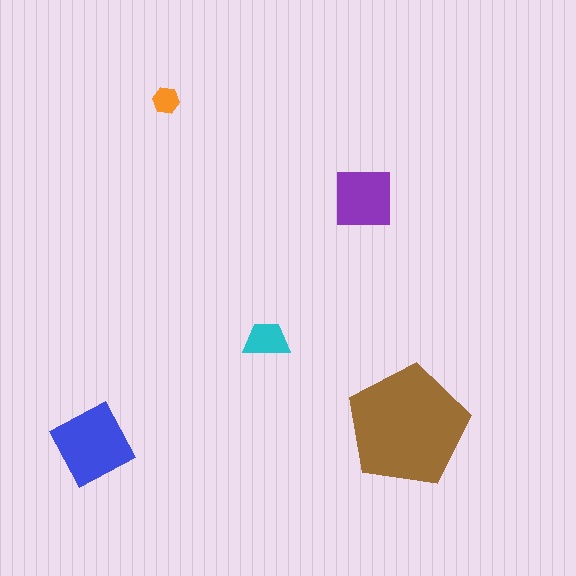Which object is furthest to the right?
The brown pentagon is rightmost.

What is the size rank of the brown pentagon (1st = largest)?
1st.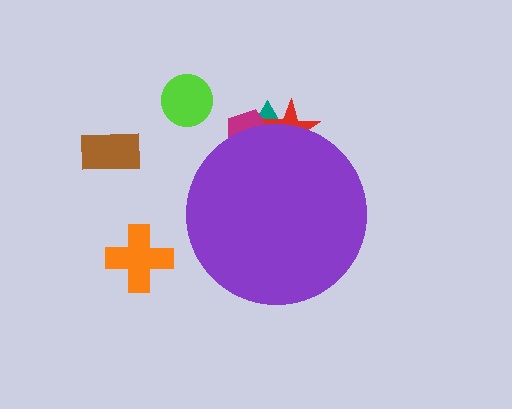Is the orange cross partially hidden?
No, the orange cross is fully visible.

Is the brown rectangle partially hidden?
No, the brown rectangle is fully visible.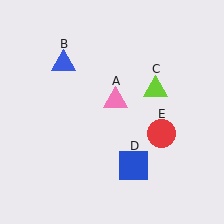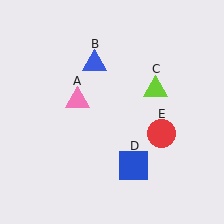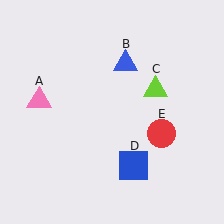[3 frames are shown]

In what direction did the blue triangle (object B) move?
The blue triangle (object B) moved right.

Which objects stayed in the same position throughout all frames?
Lime triangle (object C) and blue square (object D) and red circle (object E) remained stationary.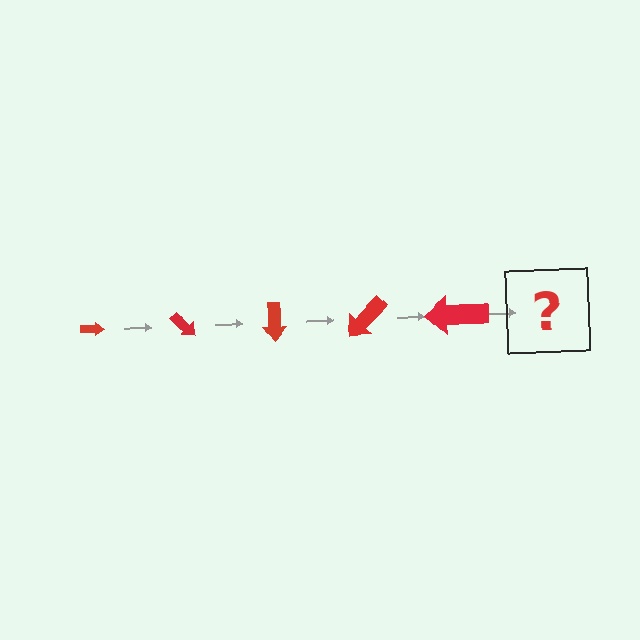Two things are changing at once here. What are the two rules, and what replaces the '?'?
The two rules are that the arrow grows larger each step and it rotates 45 degrees each step. The '?' should be an arrow, larger than the previous one and rotated 225 degrees from the start.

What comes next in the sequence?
The next element should be an arrow, larger than the previous one and rotated 225 degrees from the start.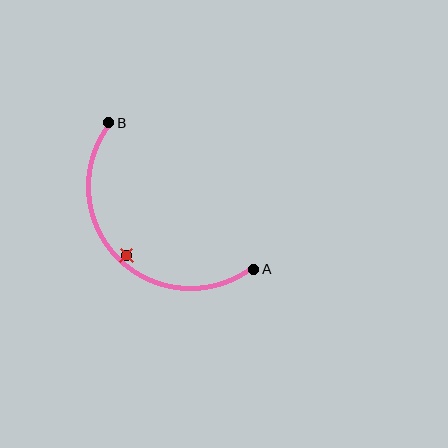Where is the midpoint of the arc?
The arc midpoint is the point on the curve farthest from the straight line joining A and B. It sits below and to the left of that line.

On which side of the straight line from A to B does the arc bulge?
The arc bulges below and to the left of the straight line connecting A and B.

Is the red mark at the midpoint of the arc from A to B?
No — the red mark does not lie on the arc at all. It sits slightly inside the curve.